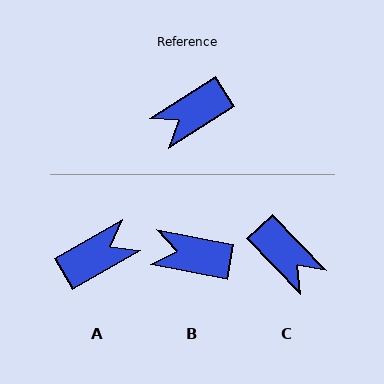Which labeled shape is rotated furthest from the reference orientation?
A, about 178 degrees away.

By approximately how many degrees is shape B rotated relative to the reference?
Approximately 43 degrees clockwise.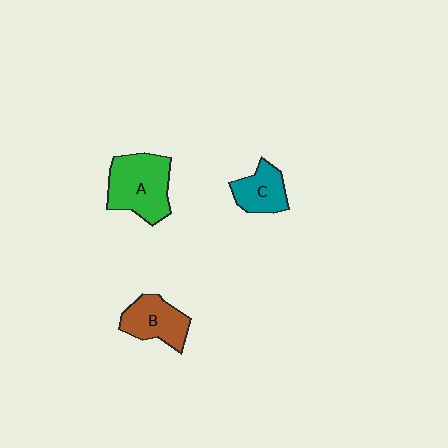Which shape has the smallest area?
Shape C (teal).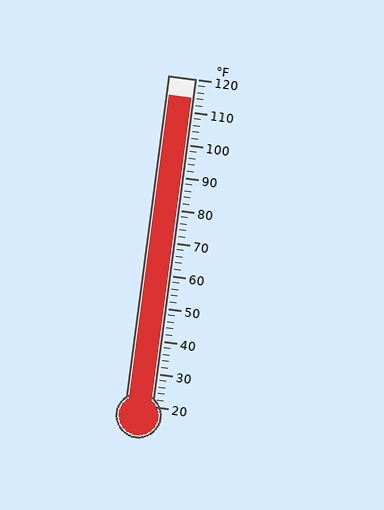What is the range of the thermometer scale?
The thermometer scale ranges from 20°F to 120°F.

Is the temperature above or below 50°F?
The temperature is above 50°F.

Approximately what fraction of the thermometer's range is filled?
The thermometer is filled to approximately 95% of its range.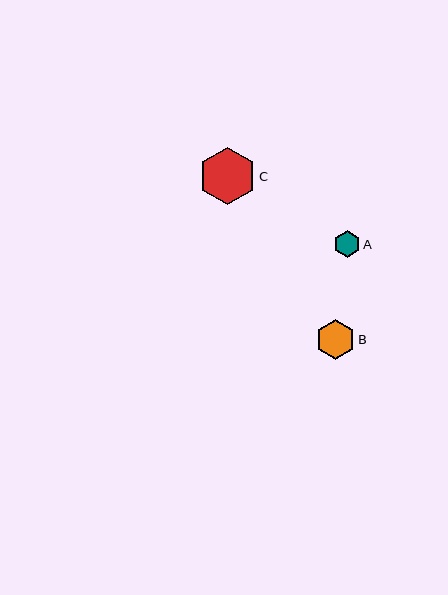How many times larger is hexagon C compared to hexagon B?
Hexagon C is approximately 1.5 times the size of hexagon B.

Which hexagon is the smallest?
Hexagon A is the smallest with a size of approximately 27 pixels.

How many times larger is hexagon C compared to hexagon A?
Hexagon C is approximately 2.2 times the size of hexagon A.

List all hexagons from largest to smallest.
From largest to smallest: C, B, A.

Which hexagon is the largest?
Hexagon C is the largest with a size of approximately 57 pixels.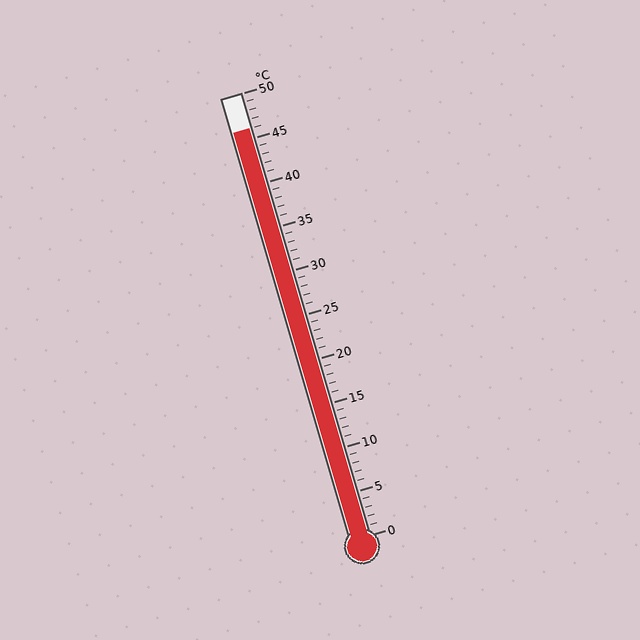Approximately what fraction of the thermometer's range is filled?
The thermometer is filled to approximately 90% of its range.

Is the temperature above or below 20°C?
The temperature is above 20°C.